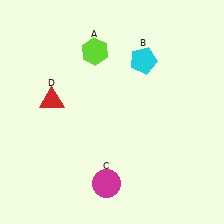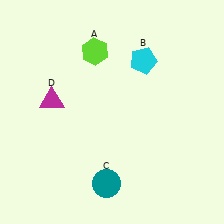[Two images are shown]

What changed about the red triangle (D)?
In Image 1, D is red. In Image 2, it changed to magenta.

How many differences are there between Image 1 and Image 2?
There are 2 differences between the two images.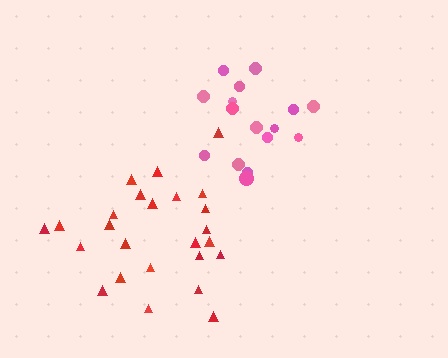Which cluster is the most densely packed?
Pink.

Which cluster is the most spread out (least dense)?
Red.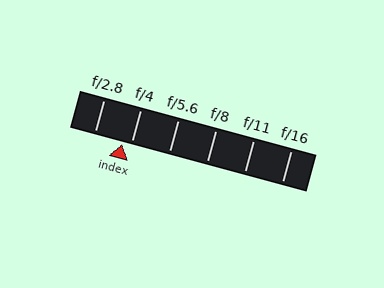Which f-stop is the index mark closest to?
The index mark is closest to f/4.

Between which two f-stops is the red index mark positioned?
The index mark is between f/2.8 and f/4.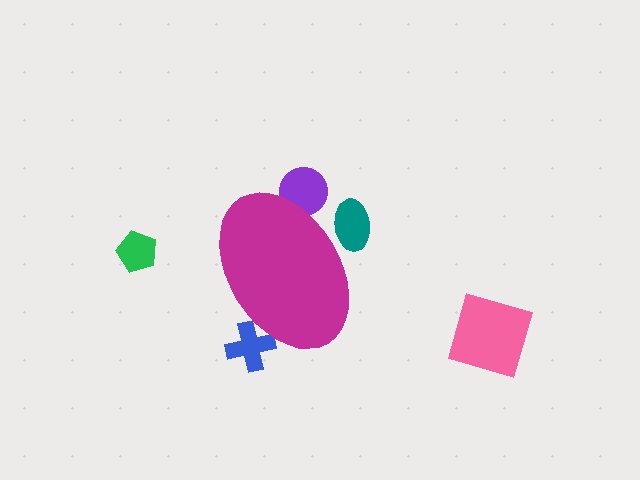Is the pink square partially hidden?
No, the pink square is fully visible.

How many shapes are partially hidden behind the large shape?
3 shapes are partially hidden.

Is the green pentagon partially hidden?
No, the green pentagon is fully visible.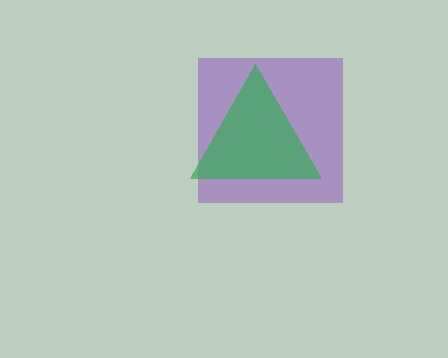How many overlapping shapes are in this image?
There are 2 overlapping shapes in the image.